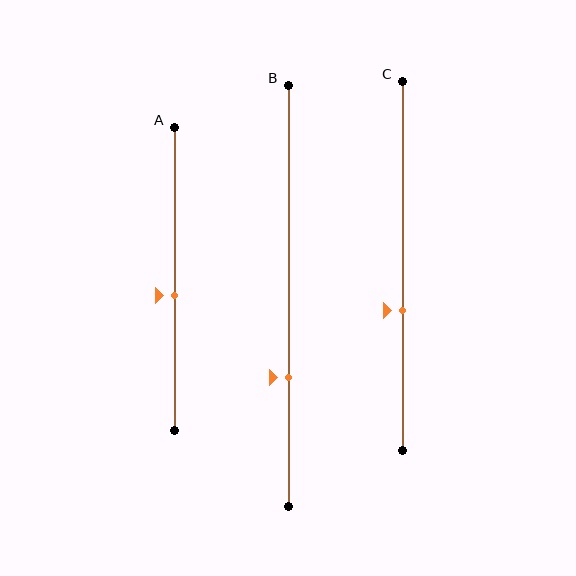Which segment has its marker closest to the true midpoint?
Segment A has its marker closest to the true midpoint.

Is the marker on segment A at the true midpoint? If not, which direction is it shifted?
No, the marker on segment A is shifted downward by about 6% of the segment length.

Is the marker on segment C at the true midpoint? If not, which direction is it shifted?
No, the marker on segment C is shifted downward by about 12% of the segment length.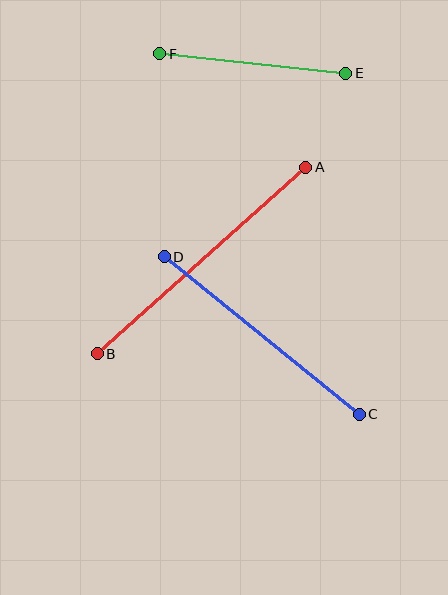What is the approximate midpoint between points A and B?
The midpoint is at approximately (201, 261) pixels.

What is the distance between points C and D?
The distance is approximately 250 pixels.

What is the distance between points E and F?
The distance is approximately 187 pixels.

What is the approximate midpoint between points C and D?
The midpoint is at approximately (262, 336) pixels.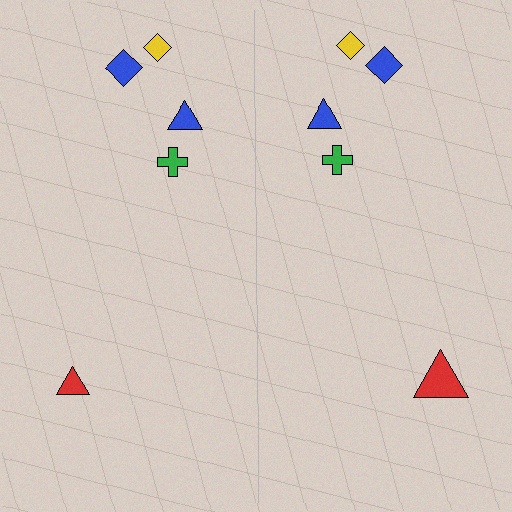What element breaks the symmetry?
The red triangle on the right side has a different size than its mirror counterpart.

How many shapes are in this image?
There are 10 shapes in this image.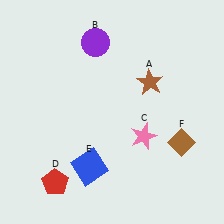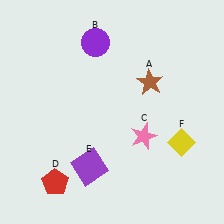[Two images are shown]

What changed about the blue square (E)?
In Image 1, E is blue. In Image 2, it changed to purple.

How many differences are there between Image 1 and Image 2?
There are 2 differences between the two images.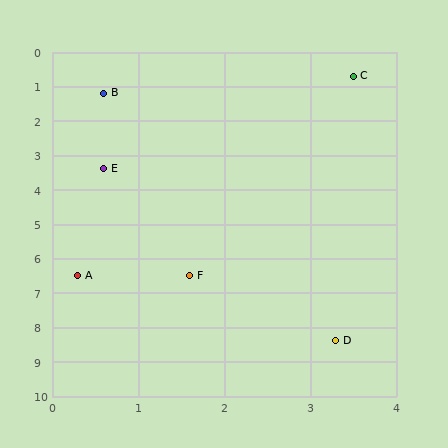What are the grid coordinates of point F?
Point F is at approximately (1.6, 6.5).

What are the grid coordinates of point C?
Point C is at approximately (3.5, 0.7).